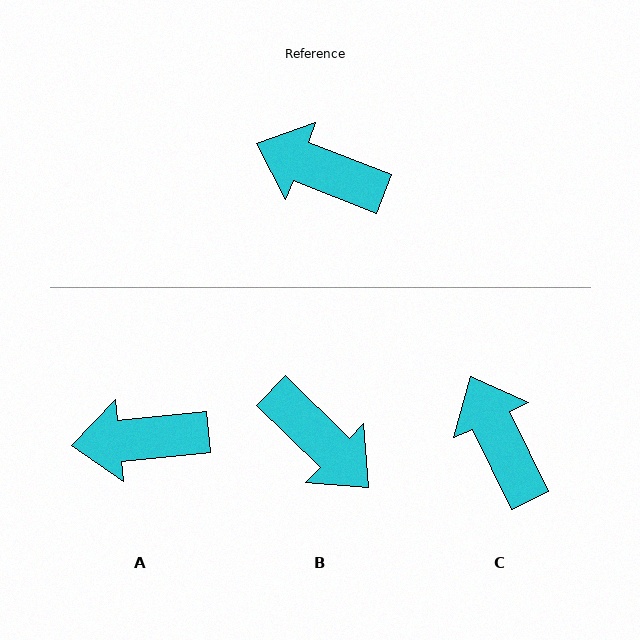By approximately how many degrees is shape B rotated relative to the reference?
Approximately 157 degrees counter-clockwise.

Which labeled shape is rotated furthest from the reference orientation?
B, about 157 degrees away.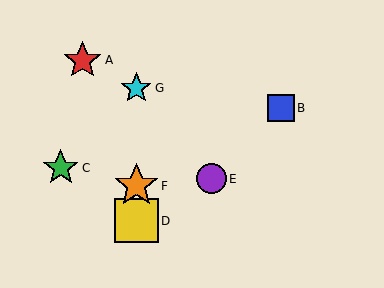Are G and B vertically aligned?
No, G is at x≈136 and B is at x≈281.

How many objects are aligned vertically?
3 objects (D, F, G) are aligned vertically.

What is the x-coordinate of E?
Object E is at x≈211.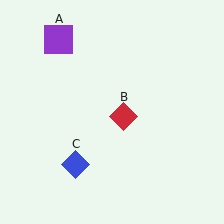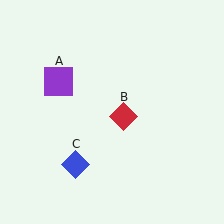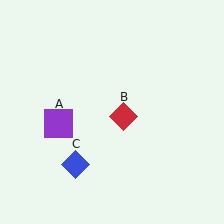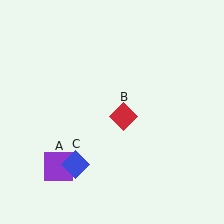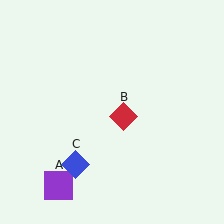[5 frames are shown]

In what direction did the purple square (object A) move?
The purple square (object A) moved down.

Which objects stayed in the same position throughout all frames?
Red diamond (object B) and blue diamond (object C) remained stationary.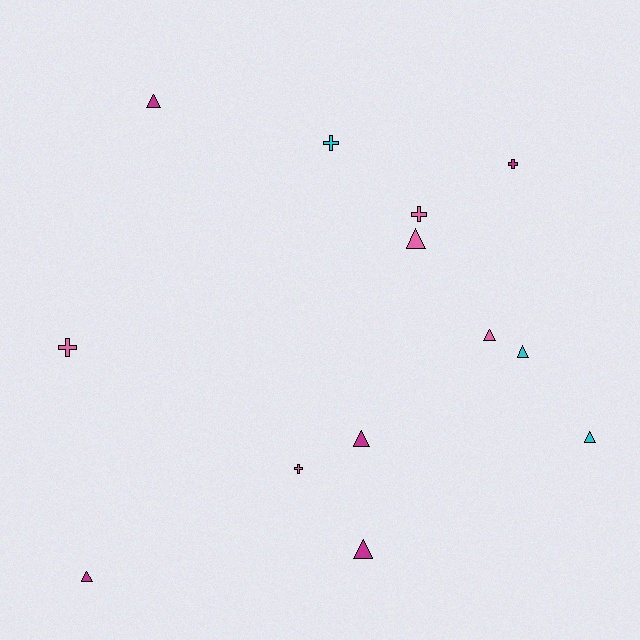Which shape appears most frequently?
Triangle, with 8 objects.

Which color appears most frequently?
Pink, with 5 objects.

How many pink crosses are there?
There are 3 pink crosses.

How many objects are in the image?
There are 13 objects.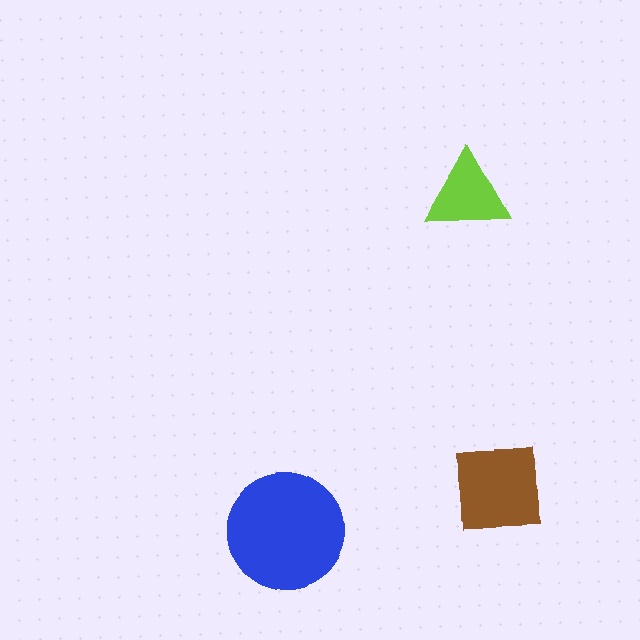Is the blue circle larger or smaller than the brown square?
Larger.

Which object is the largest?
The blue circle.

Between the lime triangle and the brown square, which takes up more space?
The brown square.